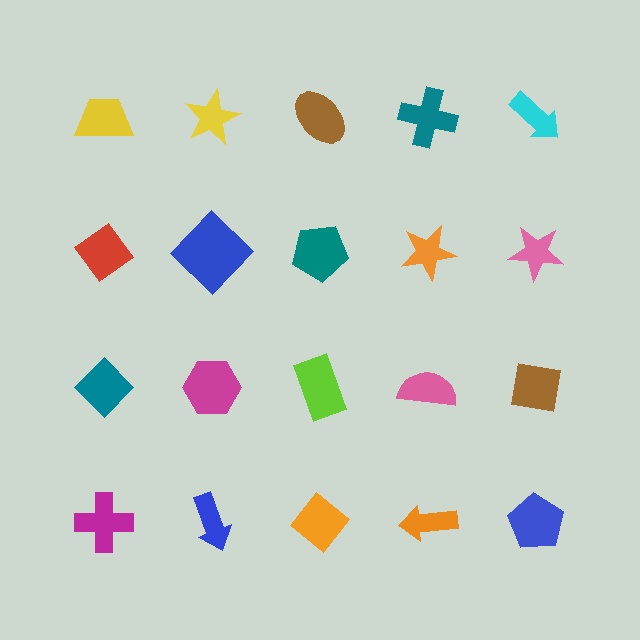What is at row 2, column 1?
A red diamond.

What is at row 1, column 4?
A teal cross.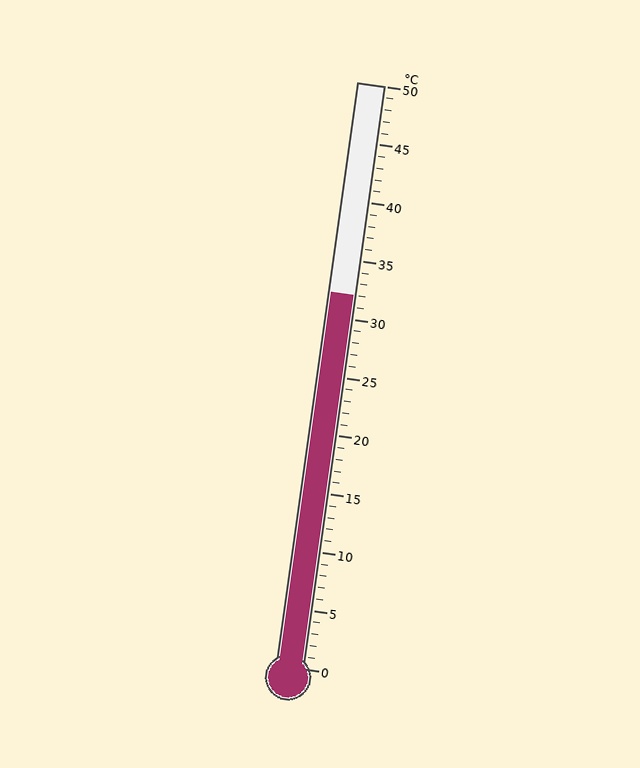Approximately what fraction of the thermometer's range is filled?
The thermometer is filled to approximately 65% of its range.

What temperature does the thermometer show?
The thermometer shows approximately 32°C.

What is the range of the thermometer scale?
The thermometer scale ranges from 0°C to 50°C.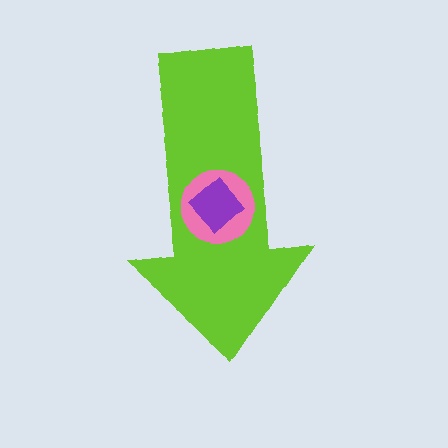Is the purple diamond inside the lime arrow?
Yes.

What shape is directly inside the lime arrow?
The pink circle.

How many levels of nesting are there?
3.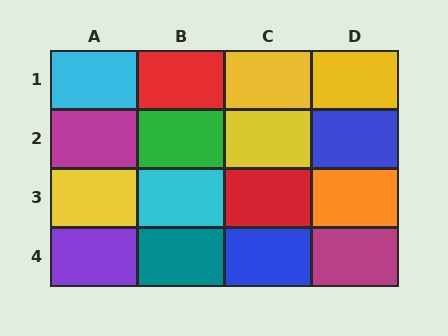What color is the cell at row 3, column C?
Red.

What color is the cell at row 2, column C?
Yellow.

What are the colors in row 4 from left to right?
Purple, teal, blue, magenta.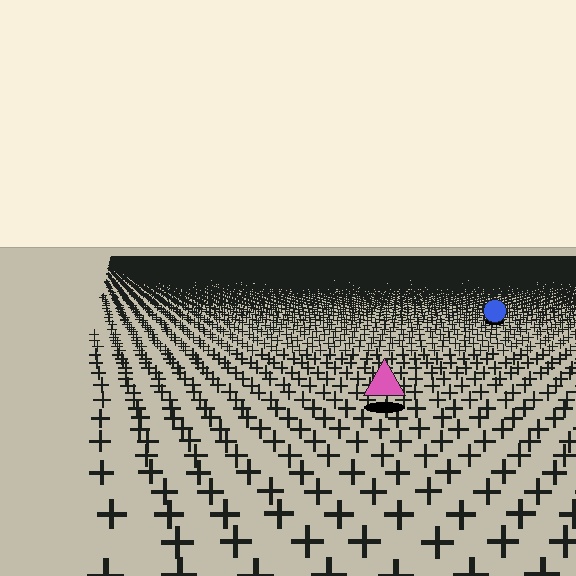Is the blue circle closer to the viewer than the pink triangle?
No. The pink triangle is closer — you can tell from the texture gradient: the ground texture is coarser near it.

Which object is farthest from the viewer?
The blue circle is farthest from the viewer. It appears smaller and the ground texture around it is denser.